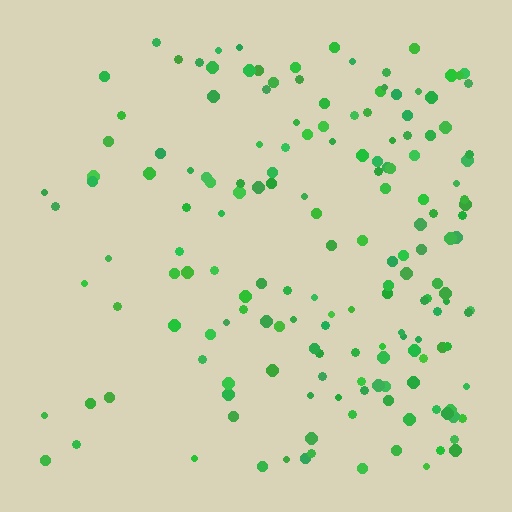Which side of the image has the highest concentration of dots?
The right.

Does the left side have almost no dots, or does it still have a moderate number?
Still a moderate number, just noticeably fewer than the right.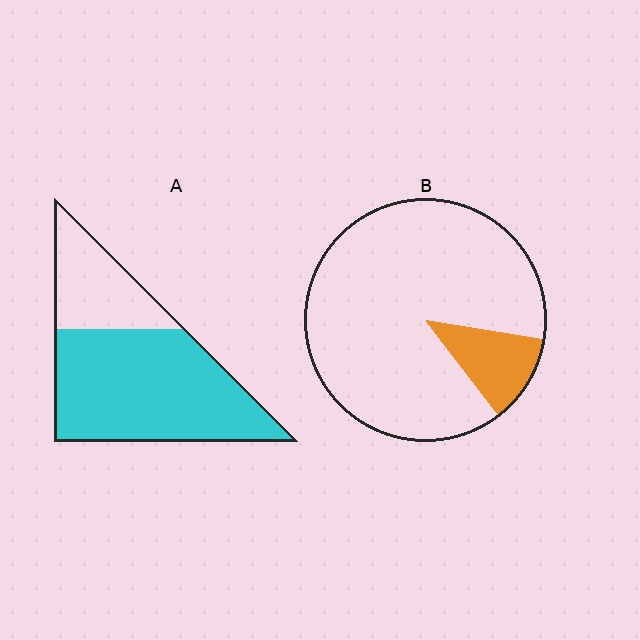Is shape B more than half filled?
No.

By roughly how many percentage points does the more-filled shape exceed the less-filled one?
By roughly 60 percentage points (A over B).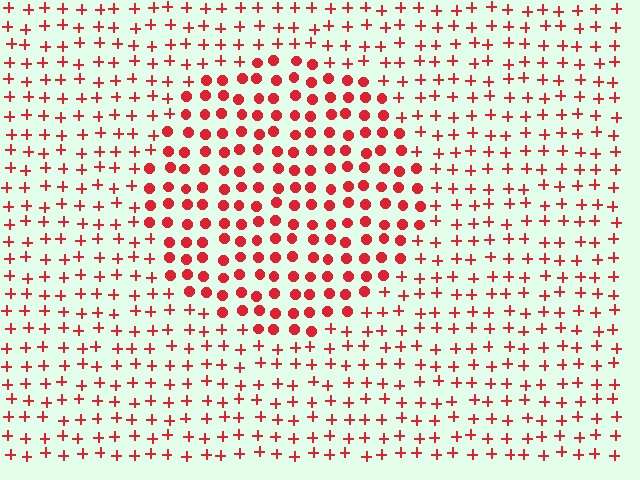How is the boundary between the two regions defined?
The boundary is defined by a change in element shape: circles inside vs. plus signs outside. All elements share the same color and spacing.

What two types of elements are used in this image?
The image uses circles inside the circle region and plus signs outside it.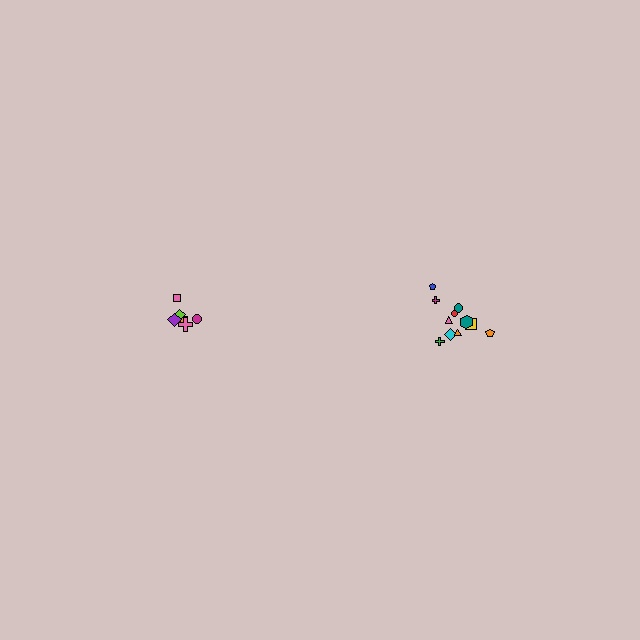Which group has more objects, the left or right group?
The right group.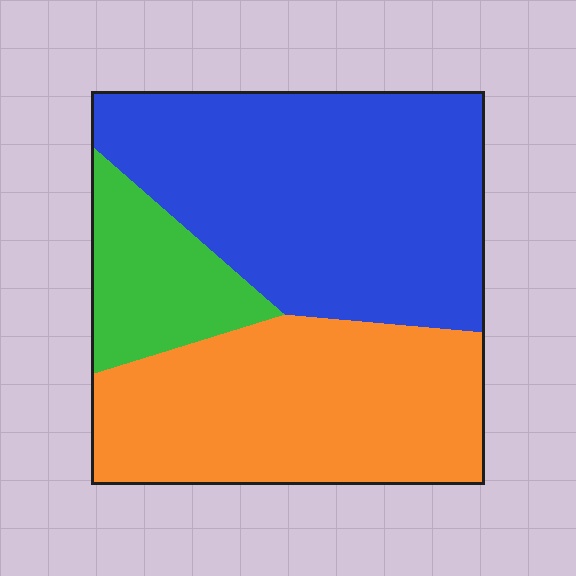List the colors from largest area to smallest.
From largest to smallest: blue, orange, green.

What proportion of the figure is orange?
Orange takes up about three eighths (3/8) of the figure.